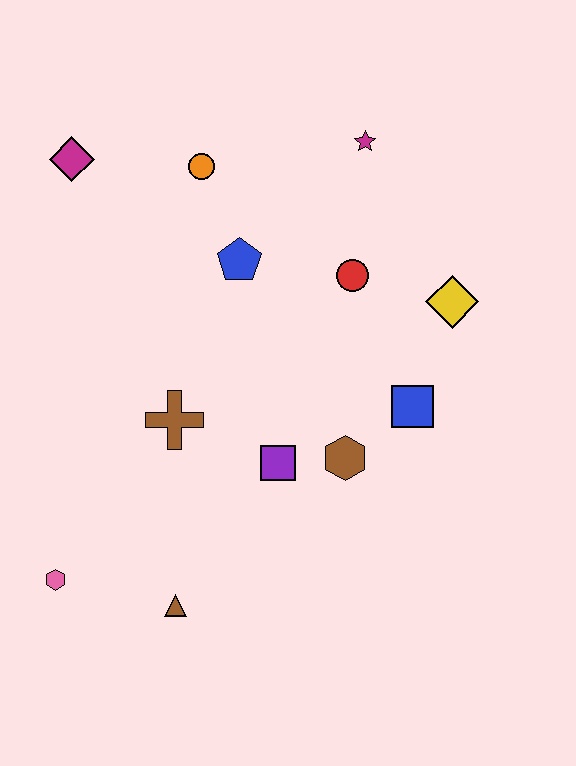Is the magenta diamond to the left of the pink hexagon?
No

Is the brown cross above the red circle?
No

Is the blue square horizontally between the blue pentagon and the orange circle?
No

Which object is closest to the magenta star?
The red circle is closest to the magenta star.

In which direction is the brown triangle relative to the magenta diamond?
The brown triangle is below the magenta diamond.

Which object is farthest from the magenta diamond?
The brown triangle is farthest from the magenta diamond.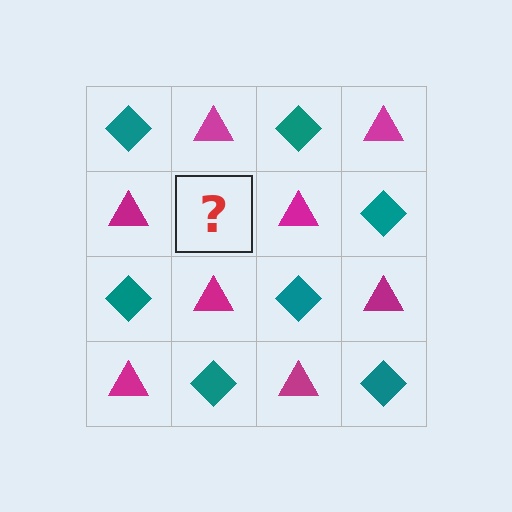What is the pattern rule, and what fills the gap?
The rule is that it alternates teal diamond and magenta triangle in a checkerboard pattern. The gap should be filled with a teal diamond.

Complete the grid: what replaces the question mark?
The question mark should be replaced with a teal diamond.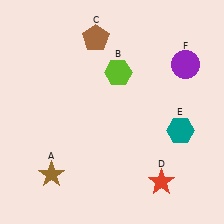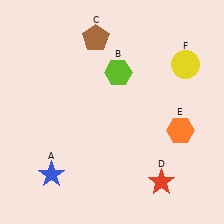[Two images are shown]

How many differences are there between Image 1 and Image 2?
There are 3 differences between the two images.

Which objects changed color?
A changed from brown to blue. E changed from teal to orange. F changed from purple to yellow.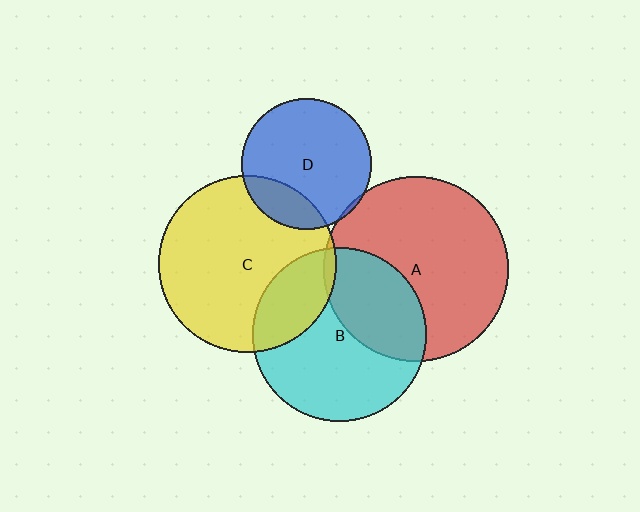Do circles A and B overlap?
Yes.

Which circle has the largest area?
Circle A (red).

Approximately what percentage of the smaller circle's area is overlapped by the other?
Approximately 35%.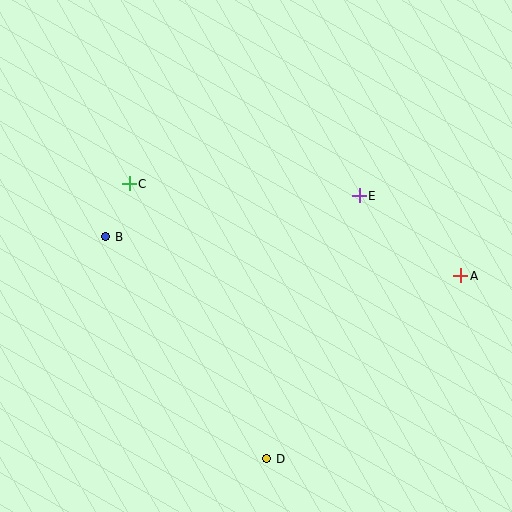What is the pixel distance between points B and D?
The distance between B and D is 274 pixels.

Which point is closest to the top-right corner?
Point E is closest to the top-right corner.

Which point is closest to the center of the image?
Point E at (359, 196) is closest to the center.